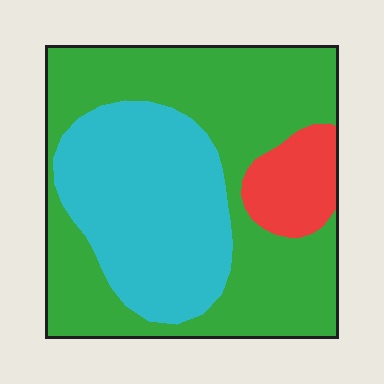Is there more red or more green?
Green.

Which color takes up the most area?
Green, at roughly 55%.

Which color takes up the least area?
Red, at roughly 10%.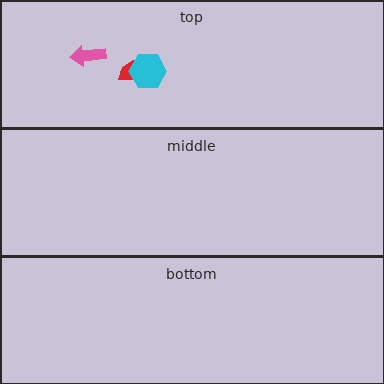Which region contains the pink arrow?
The top region.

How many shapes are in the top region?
3.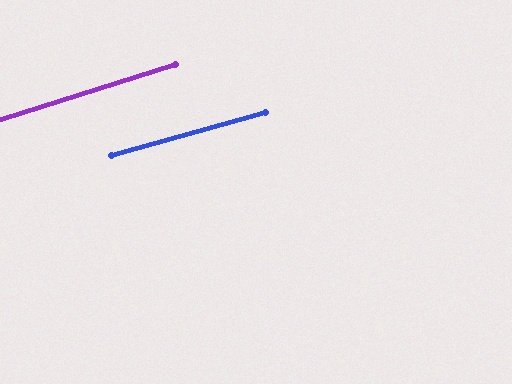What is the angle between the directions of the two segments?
Approximately 2 degrees.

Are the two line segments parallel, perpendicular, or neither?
Parallel — their directions differ by only 1.7°.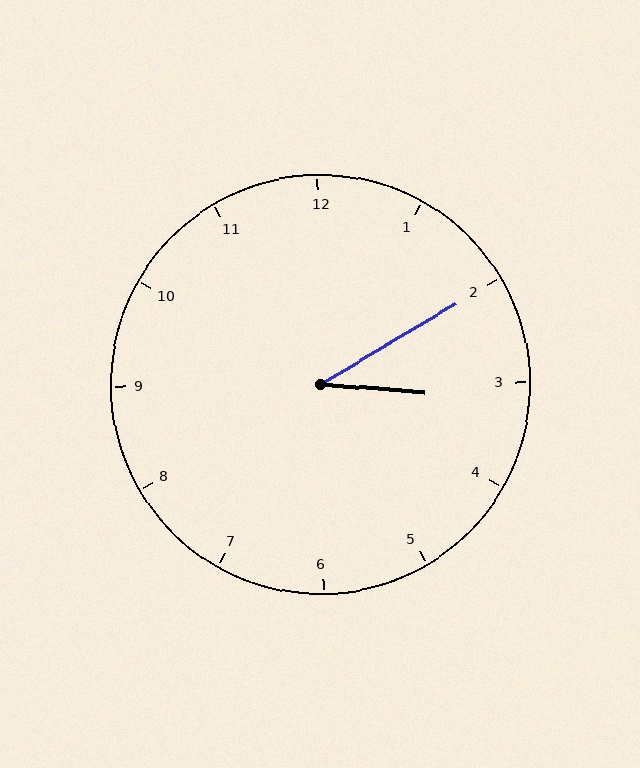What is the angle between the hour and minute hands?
Approximately 35 degrees.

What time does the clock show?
3:10.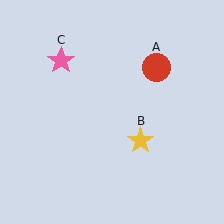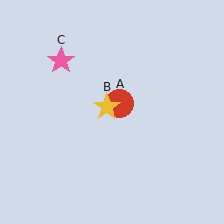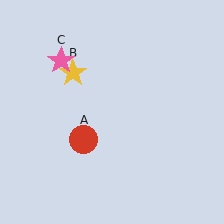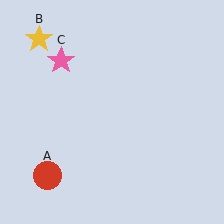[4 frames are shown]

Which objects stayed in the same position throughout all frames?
Pink star (object C) remained stationary.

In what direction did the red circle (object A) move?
The red circle (object A) moved down and to the left.